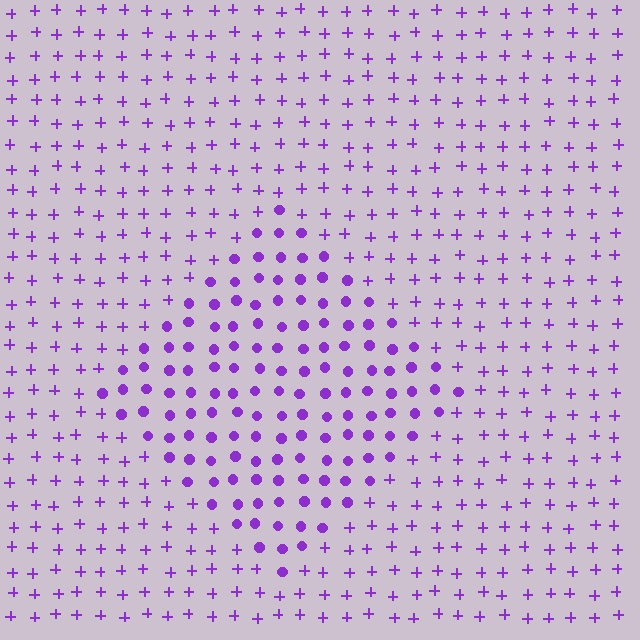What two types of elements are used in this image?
The image uses circles inside the diamond region and plus signs outside it.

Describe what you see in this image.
The image is filled with small purple elements arranged in a uniform grid. A diamond-shaped region contains circles, while the surrounding area contains plus signs. The boundary is defined purely by the change in element shape.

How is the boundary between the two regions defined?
The boundary is defined by a change in element shape: circles inside vs. plus signs outside. All elements share the same color and spacing.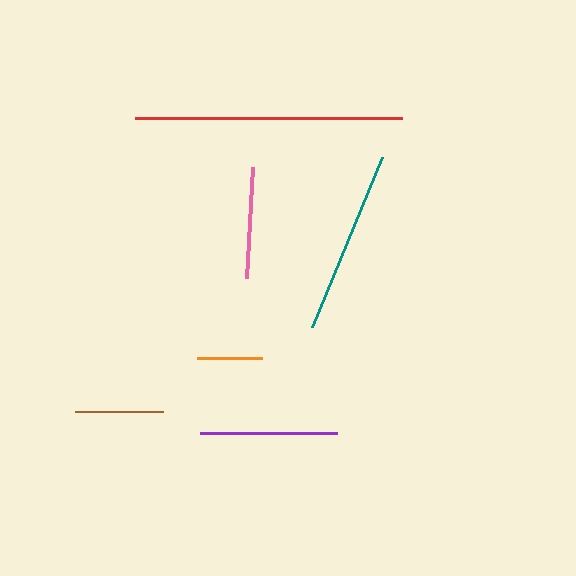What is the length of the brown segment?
The brown segment is approximately 89 pixels long.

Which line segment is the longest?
The red line is the longest at approximately 266 pixels.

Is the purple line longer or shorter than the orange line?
The purple line is longer than the orange line.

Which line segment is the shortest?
The orange line is the shortest at approximately 65 pixels.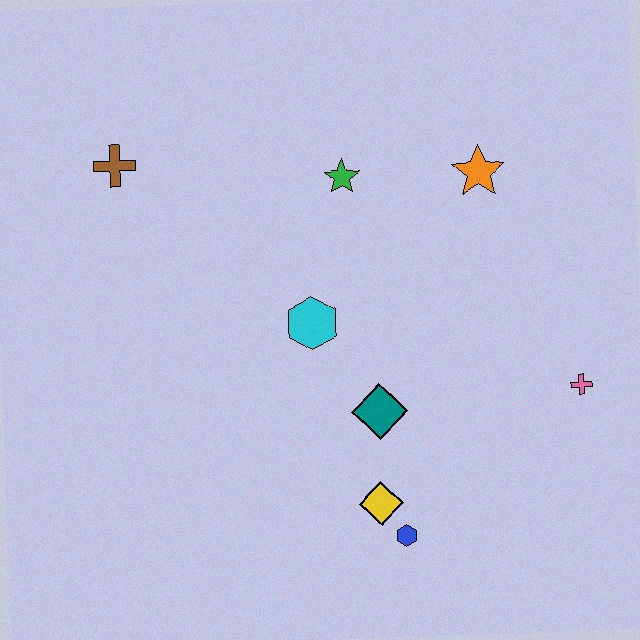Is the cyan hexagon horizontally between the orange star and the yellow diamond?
No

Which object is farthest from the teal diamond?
The brown cross is farthest from the teal diamond.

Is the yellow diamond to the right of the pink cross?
No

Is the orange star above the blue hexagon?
Yes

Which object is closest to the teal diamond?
The yellow diamond is closest to the teal diamond.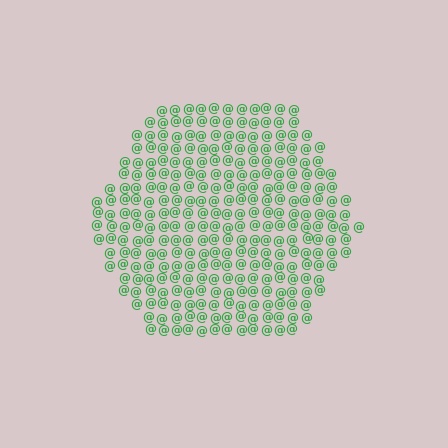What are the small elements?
The small elements are at signs.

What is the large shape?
The large shape is a hexagon.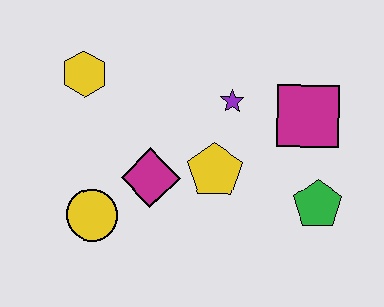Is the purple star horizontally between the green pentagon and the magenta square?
No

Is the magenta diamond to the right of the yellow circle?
Yes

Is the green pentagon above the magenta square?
No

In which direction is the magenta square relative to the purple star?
The magenta square is to the right of the purple star.